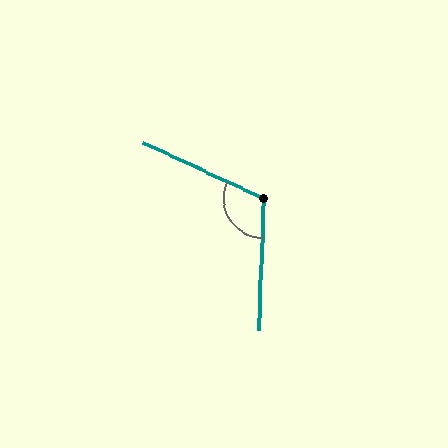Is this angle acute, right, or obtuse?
It is obtuse.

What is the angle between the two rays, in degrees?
Approximately 113 degrees.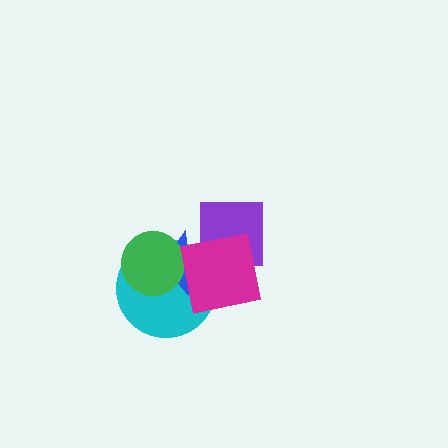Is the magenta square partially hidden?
No, no other shape covers it.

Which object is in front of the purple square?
The magenta square is in front of the purple square.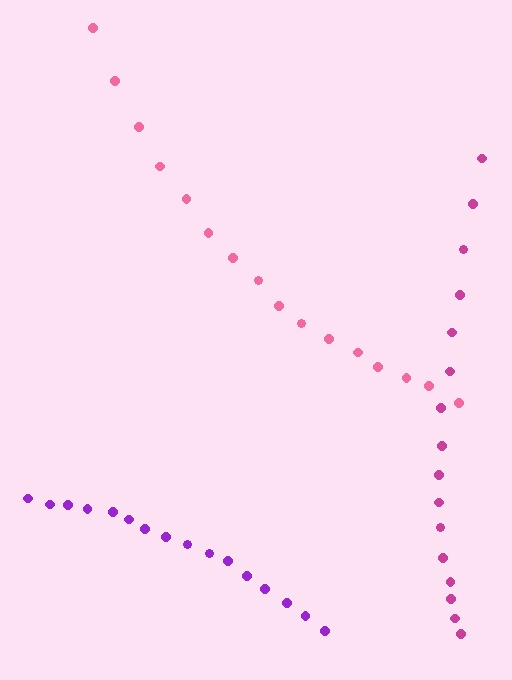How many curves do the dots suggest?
There are 3 distinct paths.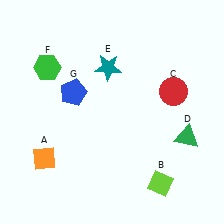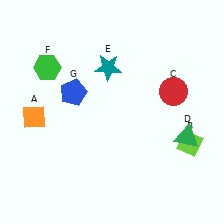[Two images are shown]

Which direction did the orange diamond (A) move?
The orange diamond (A) moved up.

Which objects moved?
The objects that moved are: the orange diamond (A), the lime diamond (B).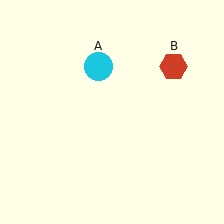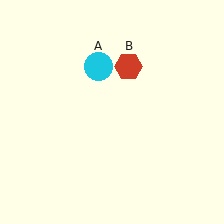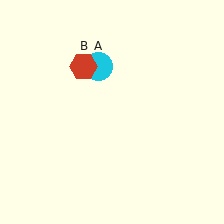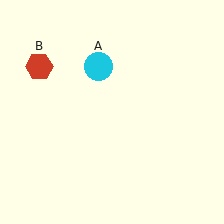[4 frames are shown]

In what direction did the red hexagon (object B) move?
The red hexagon (object B) moved left.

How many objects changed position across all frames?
1 object changed position: red hexagon (object B).